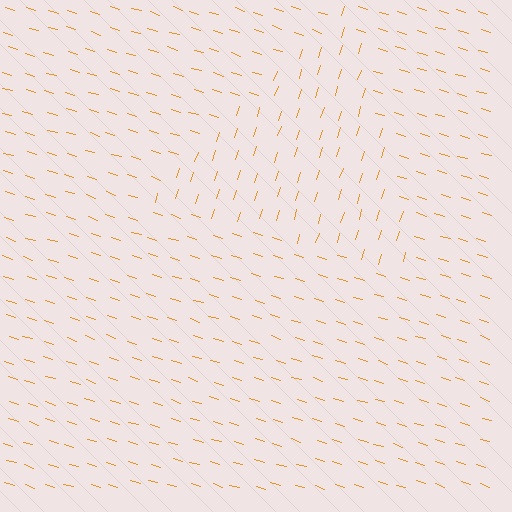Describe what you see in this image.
The image is filled with small orange line segments. A triangle region in the image has lines oriented differently from the surrounding lines, creating a visible texture boundary.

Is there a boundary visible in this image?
Yes, there is a texture boundary formed by a change in line orientation.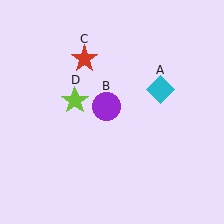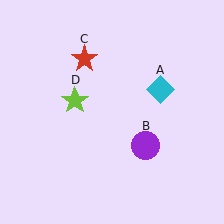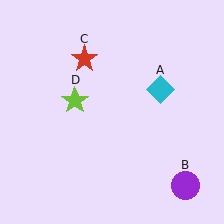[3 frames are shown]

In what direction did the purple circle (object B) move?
The purple circle (object B) moved down and to the right.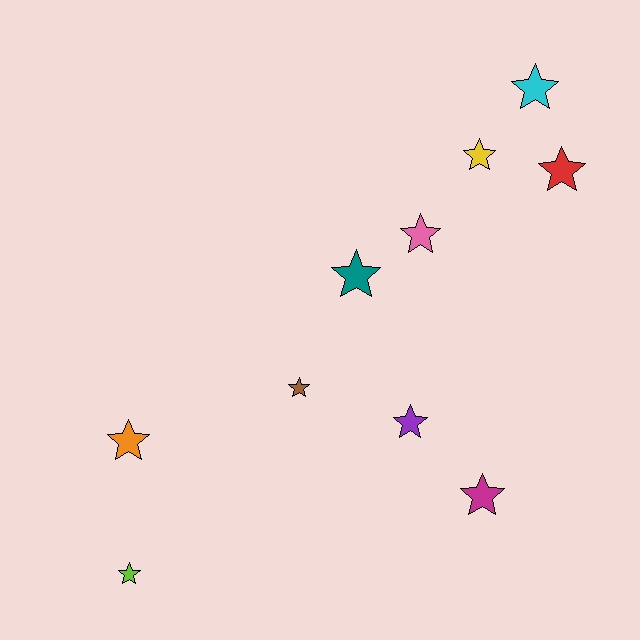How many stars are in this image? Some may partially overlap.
There are 10 stars.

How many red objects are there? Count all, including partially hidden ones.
There is 1 red object.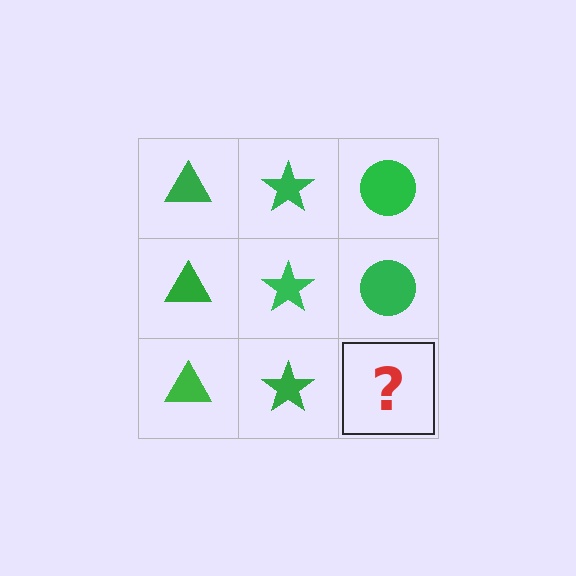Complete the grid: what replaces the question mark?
The question mark should be replaced with a green circle.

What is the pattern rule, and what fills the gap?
The rule is that each column has a consistent shape. The gap should be filled with a green circle.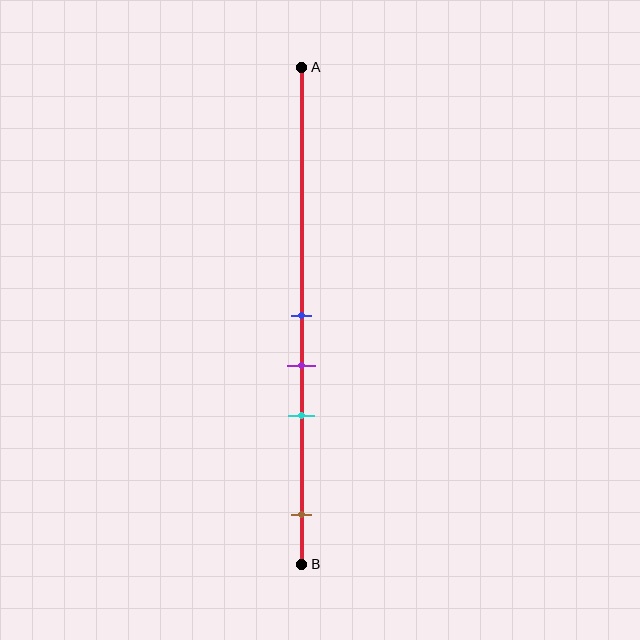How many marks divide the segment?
There are 4 marks dividing the segment.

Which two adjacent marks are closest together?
The blue and purple marks are the closest adjacent pair.